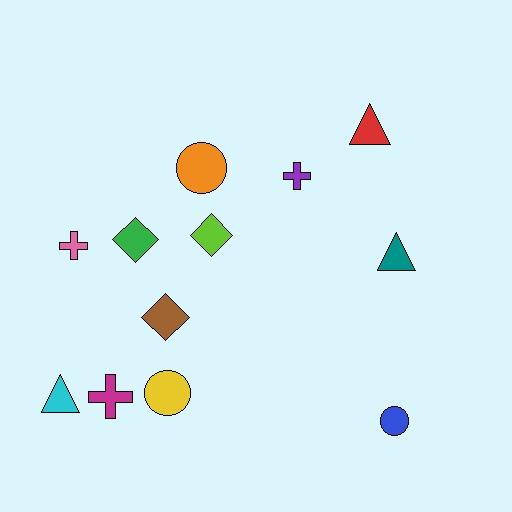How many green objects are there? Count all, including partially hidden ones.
There is 1 green object.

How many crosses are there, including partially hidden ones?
There are 3 crosses.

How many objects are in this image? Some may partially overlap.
There are 12 objects.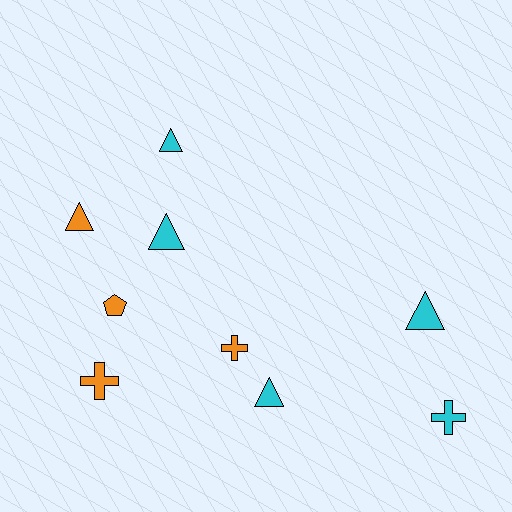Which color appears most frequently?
Cyan, with 5 objects.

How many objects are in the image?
There are 9 objects.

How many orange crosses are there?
There are 2 orange crosses.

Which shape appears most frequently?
Triangle, with 5 objects.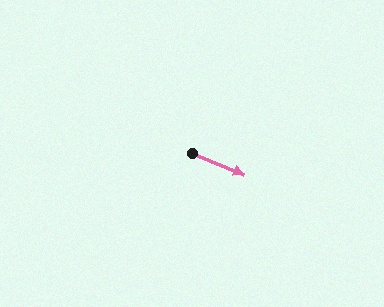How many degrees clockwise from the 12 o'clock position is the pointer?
Approximately 112 degrees.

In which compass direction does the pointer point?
East.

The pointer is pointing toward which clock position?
Roughly 4 o'clock.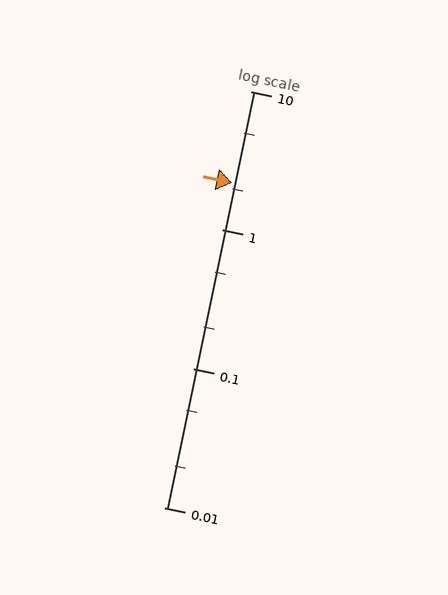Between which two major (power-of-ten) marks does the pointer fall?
The pointer is between 1 and 10.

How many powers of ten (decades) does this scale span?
The scale spans 3 decades, from 0.01 to 10.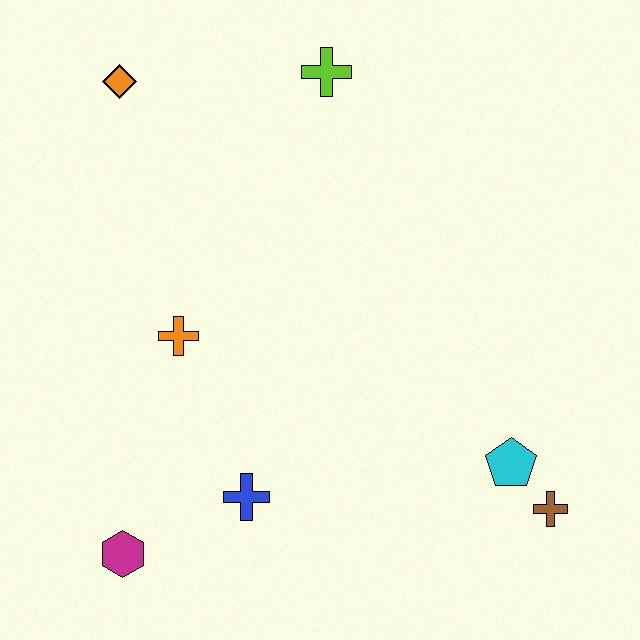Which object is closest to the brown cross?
The cyan pentagon is closest to the brown cross.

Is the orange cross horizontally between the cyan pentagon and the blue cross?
No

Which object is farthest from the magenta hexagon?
The lime cross is farthest from the magenta hexagon.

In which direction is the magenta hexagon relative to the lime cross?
The magenta hexagon is below the lime cross.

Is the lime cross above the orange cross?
Yes